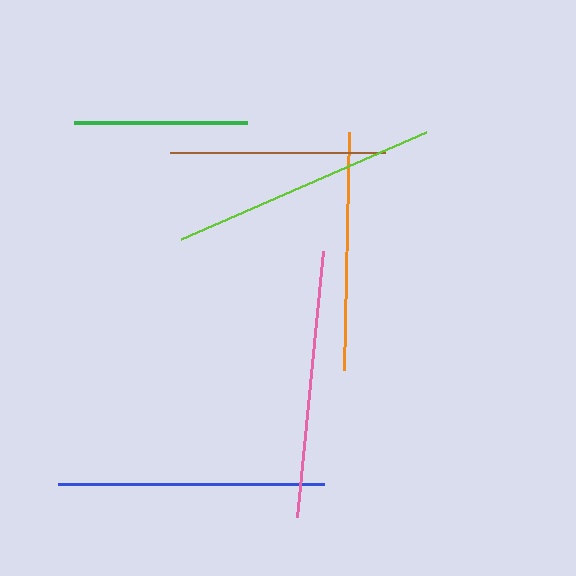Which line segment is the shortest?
The green line is the shortest at approximately 172 pixels.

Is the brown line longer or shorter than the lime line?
The lime line is longer than the brown line.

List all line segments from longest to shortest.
From longest to shortest: pink, lime, blue, orange, brown, green.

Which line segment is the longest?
The pink line is the longest at approximately 268 pixels.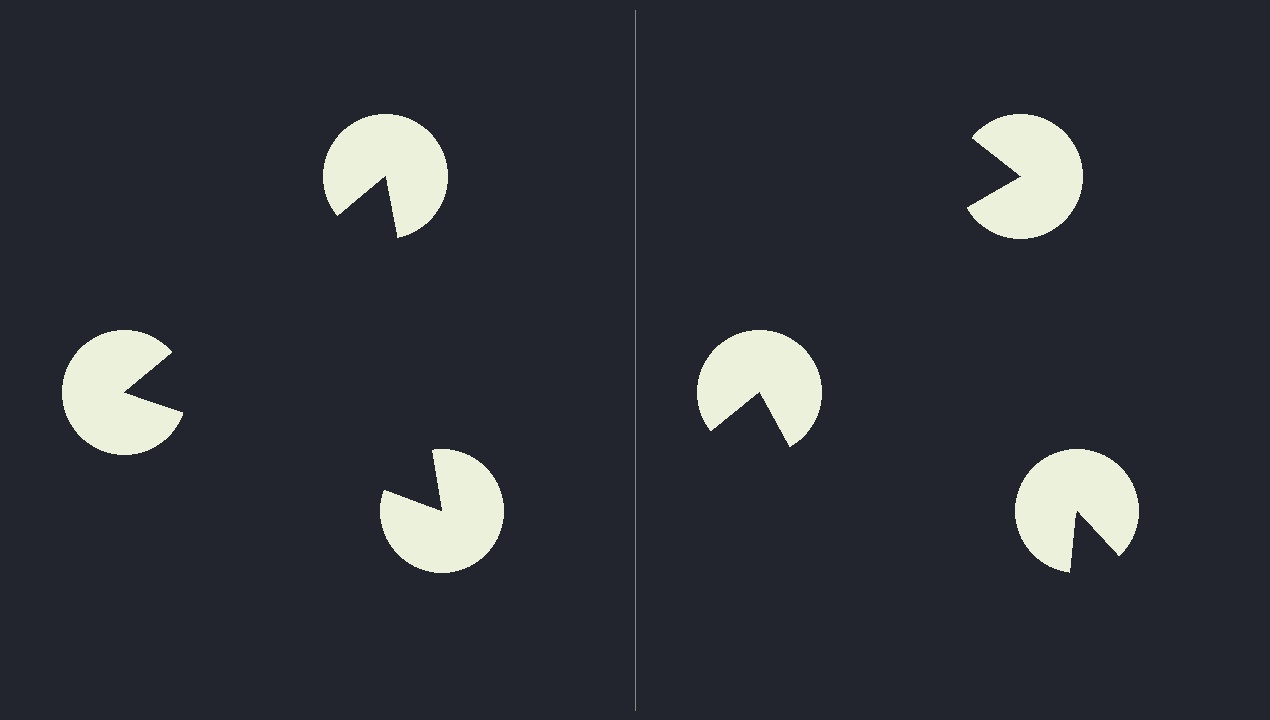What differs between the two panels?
The pac-man discs are positioned identically on both sides; only the wedge orientations differ. On the left they align to a triangle; on the right they are misaligned.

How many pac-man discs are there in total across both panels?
6 — 3 on each side.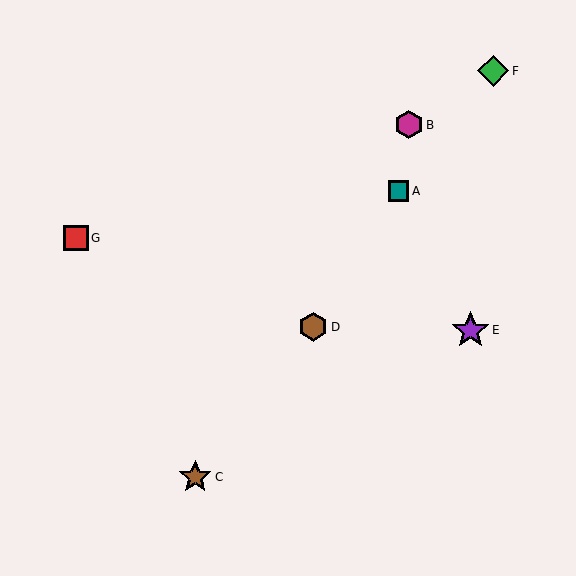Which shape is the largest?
The purple star (labeled E) is the largest.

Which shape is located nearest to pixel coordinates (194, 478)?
The brown star (labeled C) at (195, 477) is nearest to that location.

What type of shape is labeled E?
Shape E is a purple star.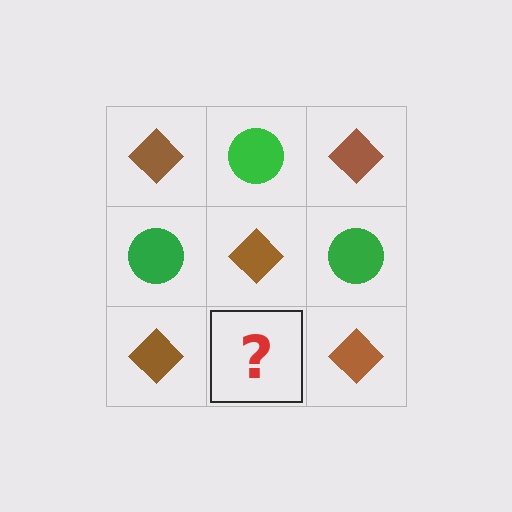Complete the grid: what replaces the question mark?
The question mark should be replaced with a green circle.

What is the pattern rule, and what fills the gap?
The rule is that it alternates brown diamond and green circle in a checkerboard pattern. The gap should be filled with a green circle.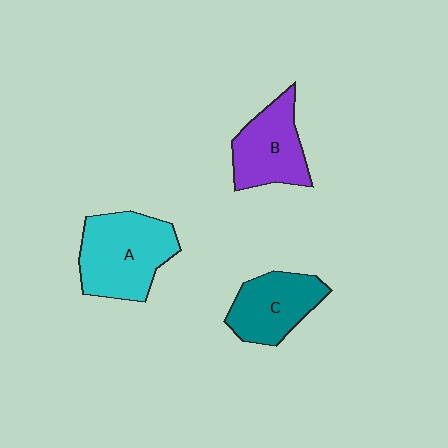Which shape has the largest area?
Shape A (cyan).